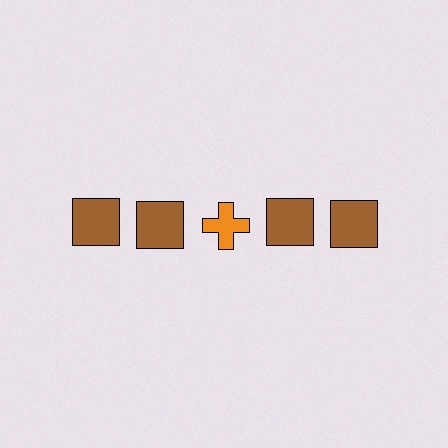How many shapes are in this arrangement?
There are 5 shapes arranged in a grid pattern.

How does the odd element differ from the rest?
It differs in both color (orange instead of brown) and shape (cross instead of square).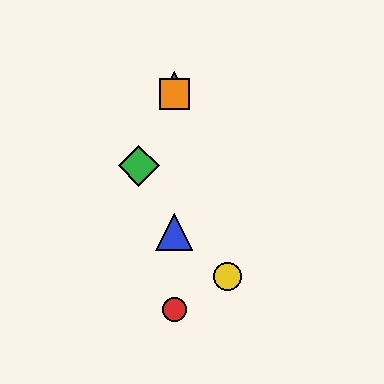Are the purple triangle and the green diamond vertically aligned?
No, the purple triangle is at x≈174 and the green diamond is at x≈139.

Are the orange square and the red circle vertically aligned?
Yes, both are at x≈174.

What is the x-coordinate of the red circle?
The red circle is at x≈174.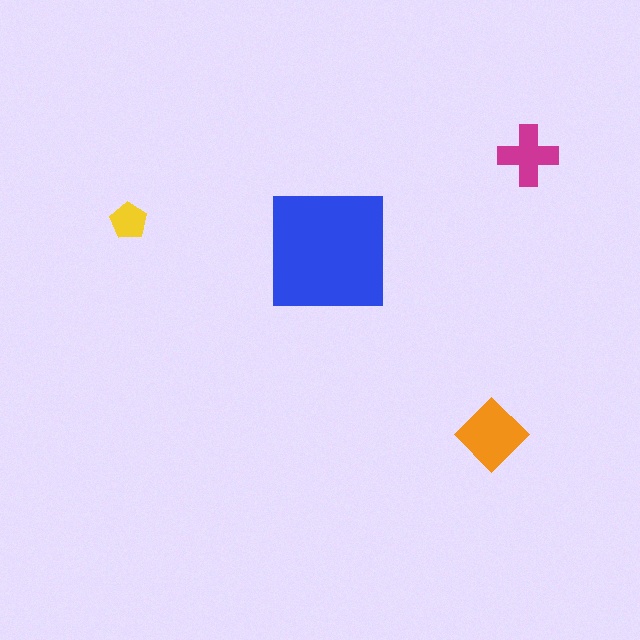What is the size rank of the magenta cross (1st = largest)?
3rd.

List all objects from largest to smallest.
The blue square, the orange diamond, the magenta cross, the yellow pentagon.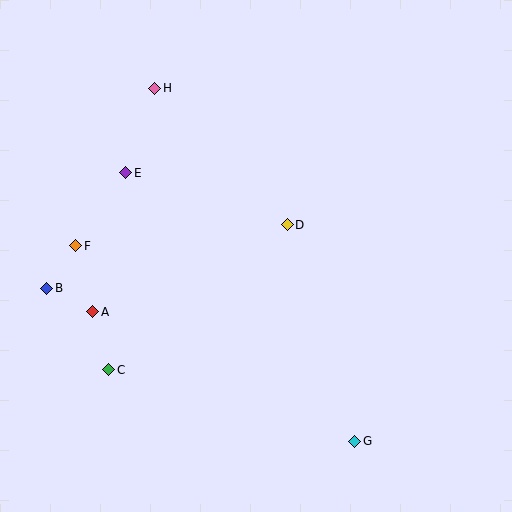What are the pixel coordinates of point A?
Point A is at (93, 312).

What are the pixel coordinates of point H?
Point H is at (155, 88).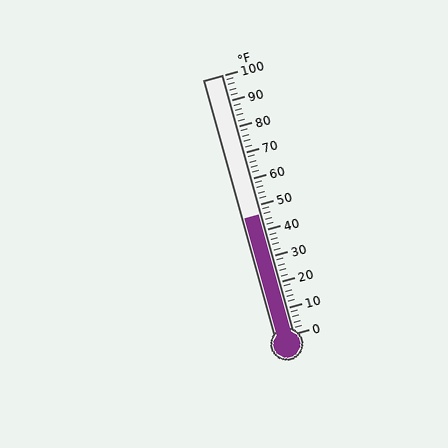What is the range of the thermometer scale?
The thermometer scale ranges from 0°F to 100°F.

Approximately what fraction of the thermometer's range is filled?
The thermometer is filled to approximately 45% of its range.